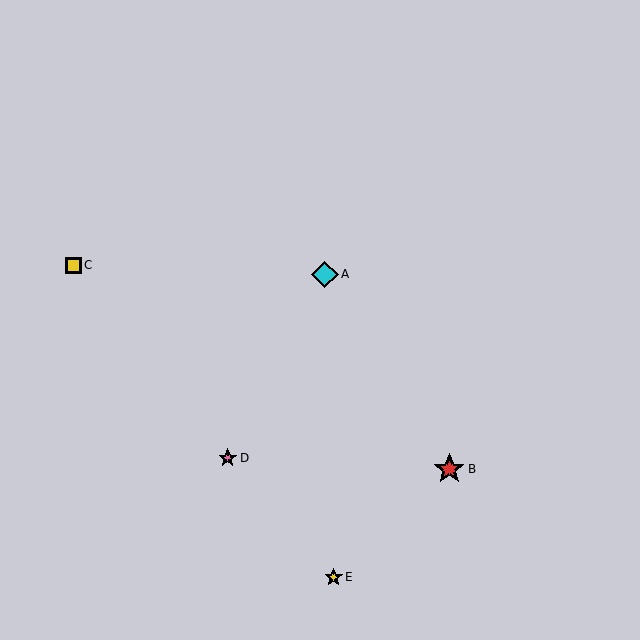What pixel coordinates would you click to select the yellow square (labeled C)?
Click at (73, 265) to select the yellow square C.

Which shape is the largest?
The red star (labeled B) is the largest.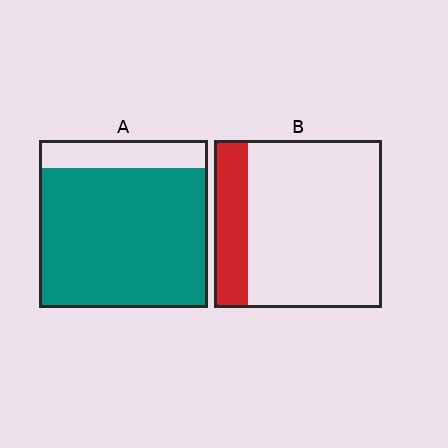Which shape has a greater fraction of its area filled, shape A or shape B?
Shape A.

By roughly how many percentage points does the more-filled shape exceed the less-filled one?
By roughly 65 percentage points (A over B).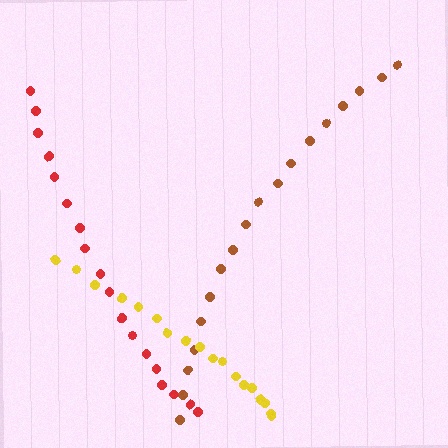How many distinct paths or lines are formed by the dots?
There are 3 distinct paths.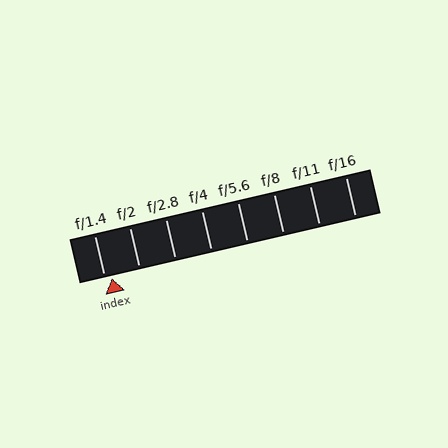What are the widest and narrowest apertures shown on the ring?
The widest aperture shown is f/1.4 and the narrowest is f/16.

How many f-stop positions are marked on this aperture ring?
There are 8 f-stop positions marked.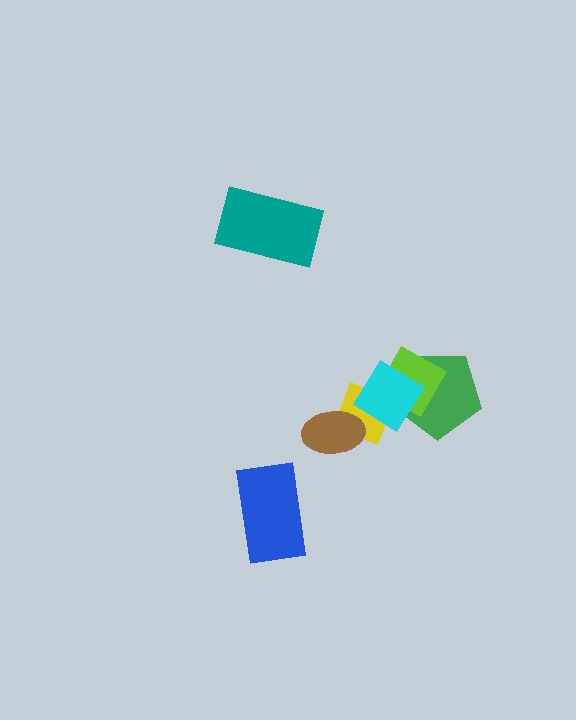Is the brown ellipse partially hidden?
No, no other shape covers it.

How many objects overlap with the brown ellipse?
1 object overlaps with the brown ellipse.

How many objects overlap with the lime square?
2 objects overlap with the lime square.